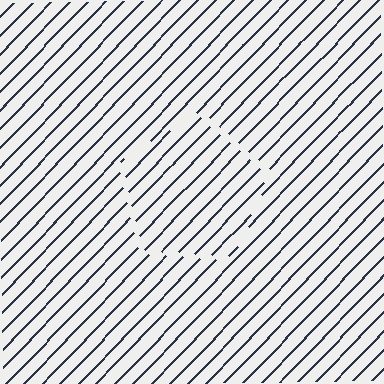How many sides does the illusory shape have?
5 sides — the line-ends trace a pentagon.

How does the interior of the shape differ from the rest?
The interior of the shape contains the same grating, shifted by half a period — the contour is defined by the phase discontinuity where line-ends from the inner and outer gratings abut.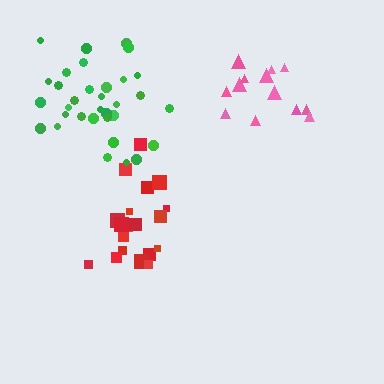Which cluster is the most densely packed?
Red.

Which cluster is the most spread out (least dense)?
Pink.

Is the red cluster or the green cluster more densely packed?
Red.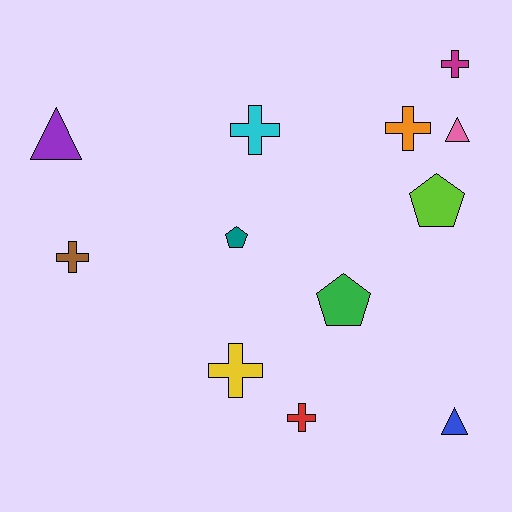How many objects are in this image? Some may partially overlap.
There are 12 objects.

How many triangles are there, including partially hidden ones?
There are 3 triangles.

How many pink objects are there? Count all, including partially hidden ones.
There is 1 pink object.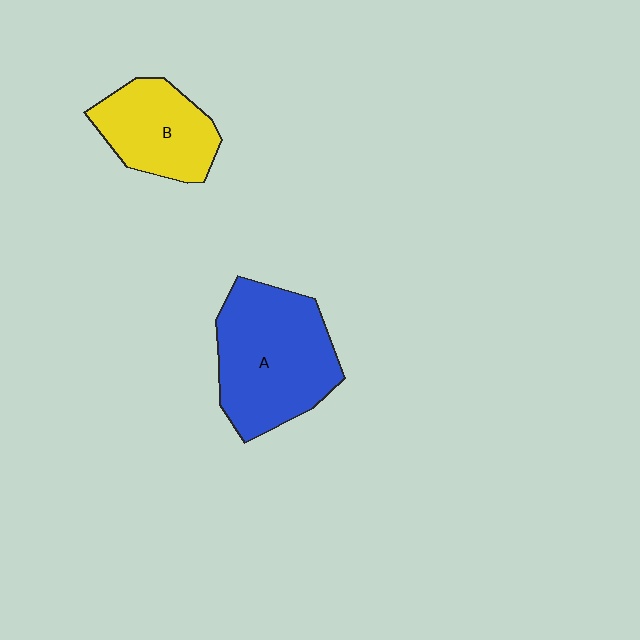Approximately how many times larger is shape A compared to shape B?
Approximately 1.6 times.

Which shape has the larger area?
Shape A (blue).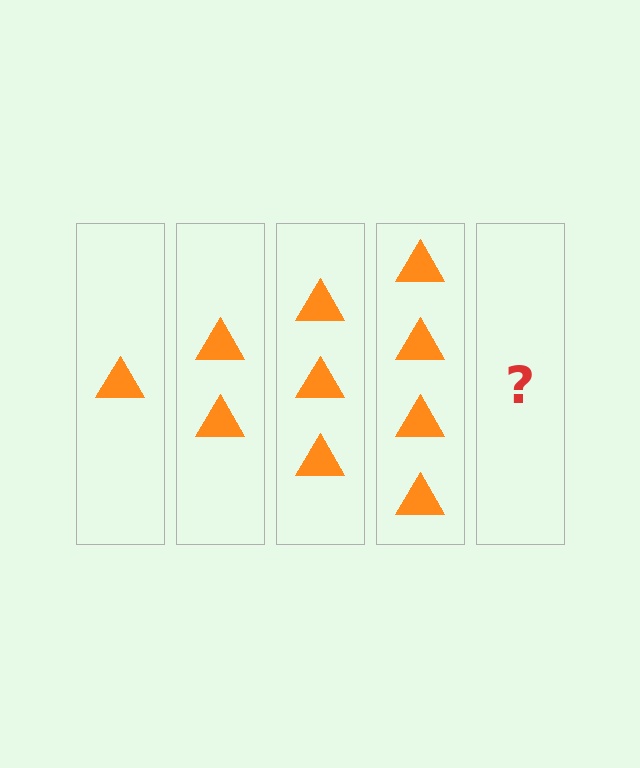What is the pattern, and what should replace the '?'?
The pattern is that each step adds one more triangle. The '?' should be 5 triangles.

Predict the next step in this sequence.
The next step is 5 triangles.